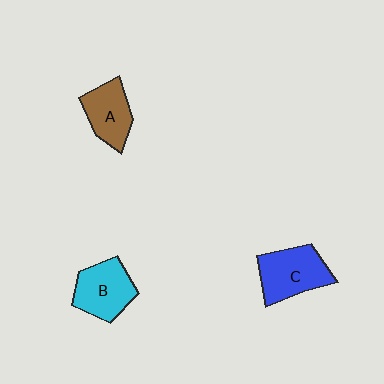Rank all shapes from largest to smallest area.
From largest to smallest: C (blue), B (cyan), A (brown).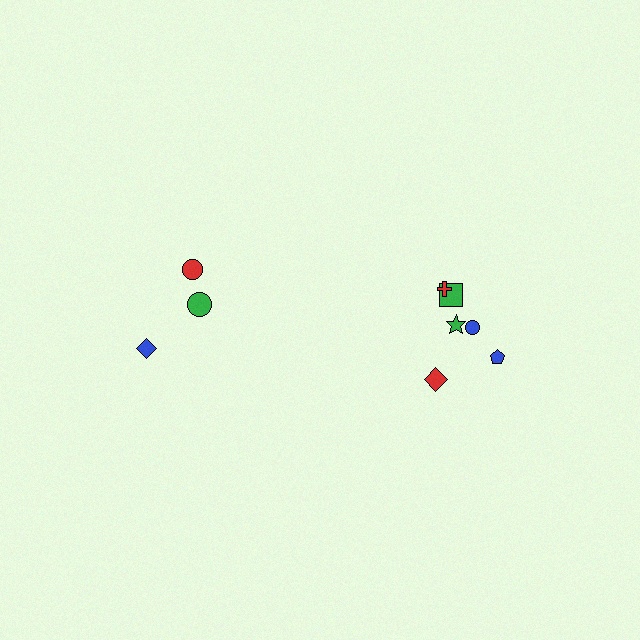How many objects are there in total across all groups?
There are 9 objects.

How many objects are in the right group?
There are 6 objects.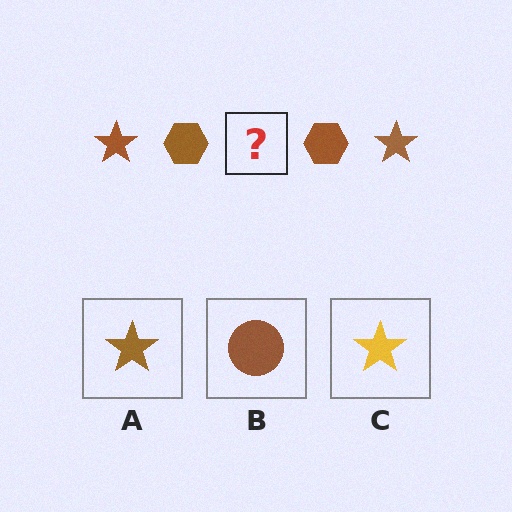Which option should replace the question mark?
Option A.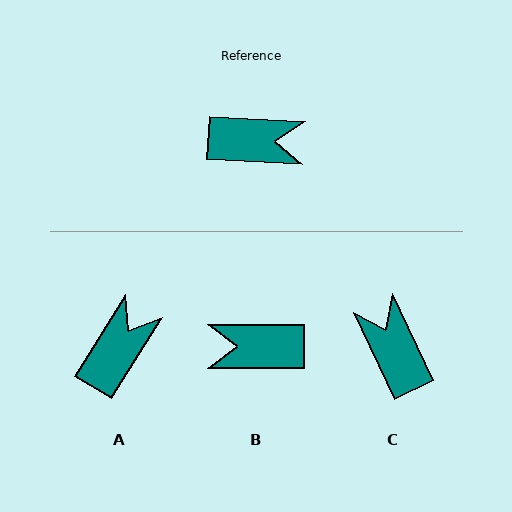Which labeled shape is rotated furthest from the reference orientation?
B, about 177 degrees away.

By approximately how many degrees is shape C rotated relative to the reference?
Approximately 118 degrees counter-clockwise.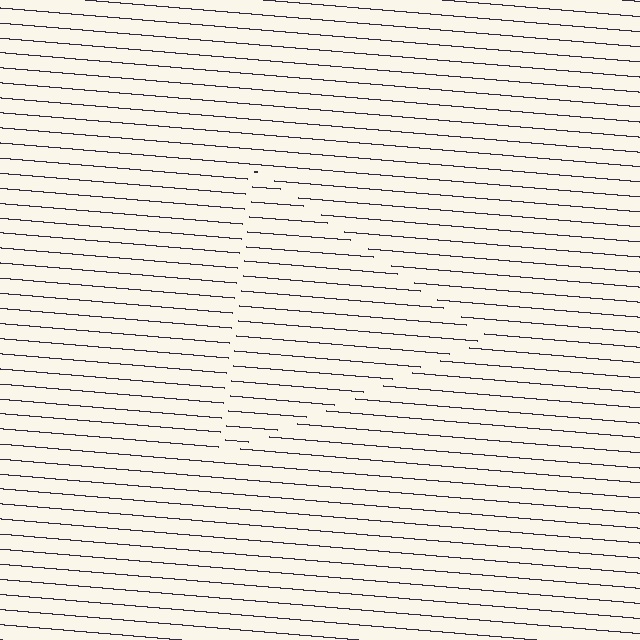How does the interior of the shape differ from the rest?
The interior of the shape contains the same grating, shifted by half a period — the contour is defined by the phase discontinuity where line-ends from the inner and outer gratings abut.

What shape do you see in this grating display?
An illusory triangle. The interior of the shape contains the same grating, shifted by half a period — the contour is defined by the phase discontinuity where line-ends from the inner and outer gratings abut.